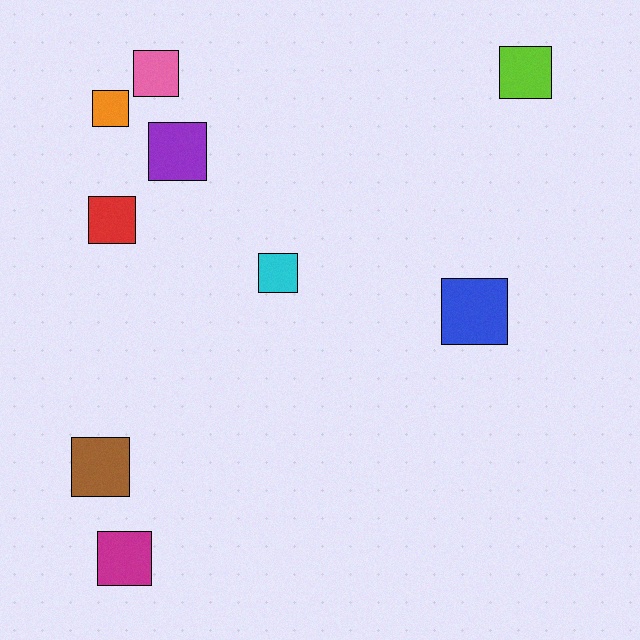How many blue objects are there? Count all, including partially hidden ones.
There is 1 blue object.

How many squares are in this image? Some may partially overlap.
There are 9 squares.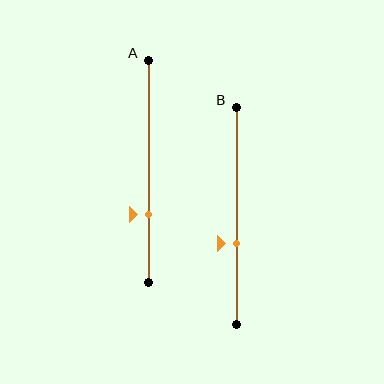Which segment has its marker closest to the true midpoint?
Segment B has its marker closest to the true midpoint.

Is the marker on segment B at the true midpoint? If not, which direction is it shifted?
No, the marker on segment B is shifted downward by about 13% of the segment length.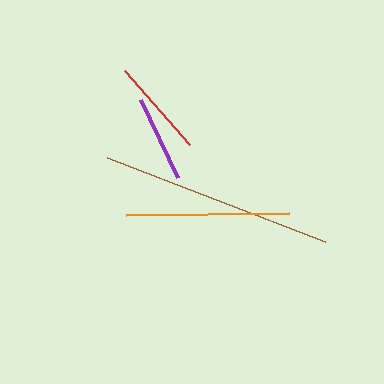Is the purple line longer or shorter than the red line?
The red line is longer than the purple line.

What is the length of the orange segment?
The orange segment is approximately 162 pixels long.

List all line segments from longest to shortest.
From longest to shortest: brown, orange, red, purple.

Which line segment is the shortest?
The purple line is the shortest at approximately 86 pixels.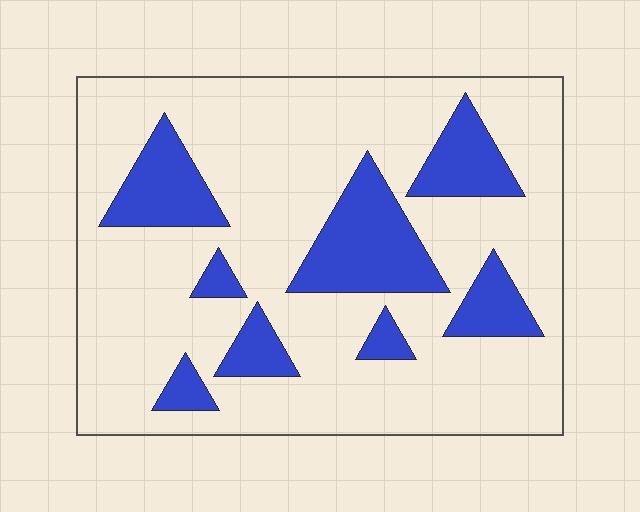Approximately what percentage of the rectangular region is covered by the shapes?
Approximately 20%.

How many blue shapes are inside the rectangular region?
8.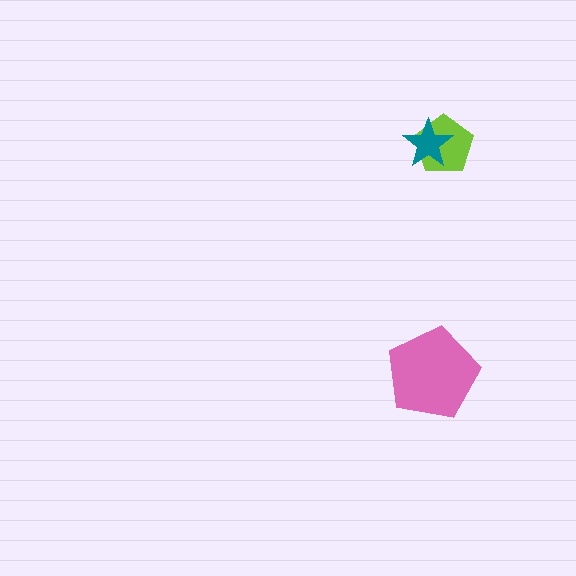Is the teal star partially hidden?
No, no other shape covers it.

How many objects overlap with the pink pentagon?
0 objects overlap with the pink pentagon.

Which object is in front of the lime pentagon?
The teal star is in front of the lime pentagon.